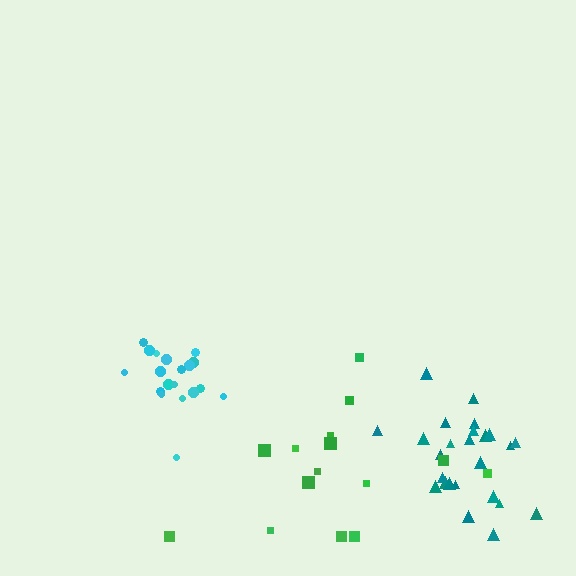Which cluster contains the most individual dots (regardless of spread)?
Teal (25).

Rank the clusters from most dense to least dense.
cyan, teal, green.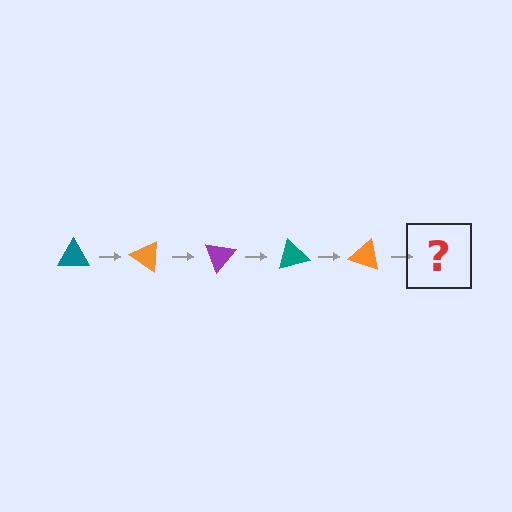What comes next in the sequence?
The next element should be a purple triangle, rotated 175 degrees from the start.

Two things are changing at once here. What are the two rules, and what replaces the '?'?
The two rules are that it rotates 35 degrees each step and the color cycles through teal, orange, and purple. The '?' should be a purple triangle, rotated 175 degrees from the start.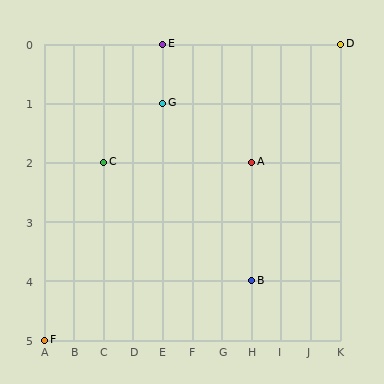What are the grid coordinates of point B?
Point B is at grid coordinates (H, 4).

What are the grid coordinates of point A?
Point A is at grid coordinates (H, 2).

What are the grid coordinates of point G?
Point G is at grid coordinates (E, 1).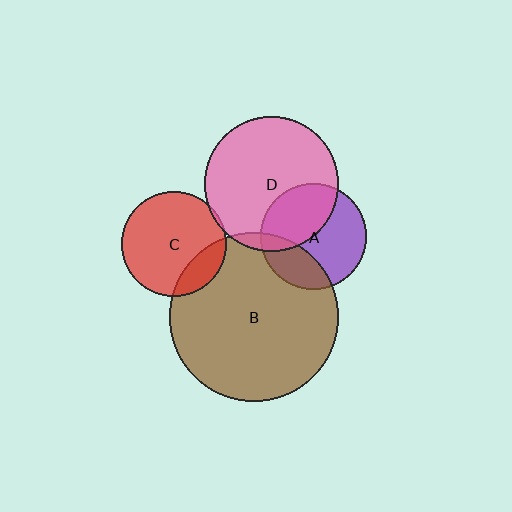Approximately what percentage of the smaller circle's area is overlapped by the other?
Approximately 25%.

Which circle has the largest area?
Circle B (brown).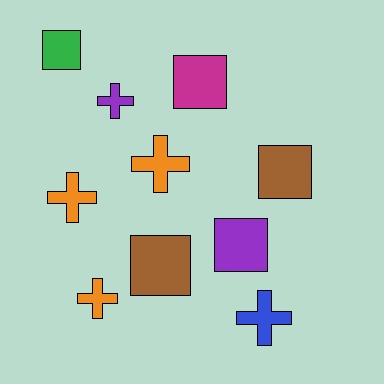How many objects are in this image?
There are 10 objects.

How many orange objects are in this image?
There are 3 orange objects.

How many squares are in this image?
There are 5 squares.